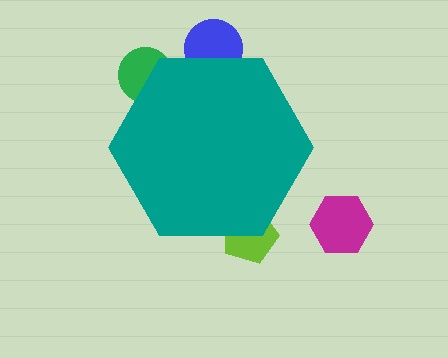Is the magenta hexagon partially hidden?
No, the magenta hexagon is fully visible.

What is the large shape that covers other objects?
A teal hexagon.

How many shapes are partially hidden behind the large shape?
3 shapes are partially hidden.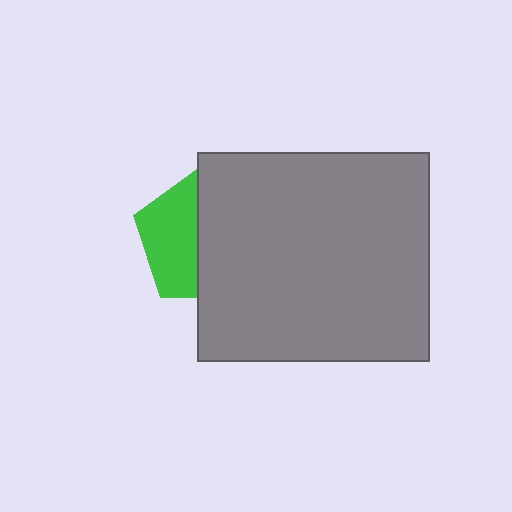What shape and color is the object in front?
The object in front is a gray rectangle.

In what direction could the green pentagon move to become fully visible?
The green pentagon could move left. That would shift it out from behind the gray rectangle entirely.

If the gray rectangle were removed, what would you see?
You would see the complete green pentagon.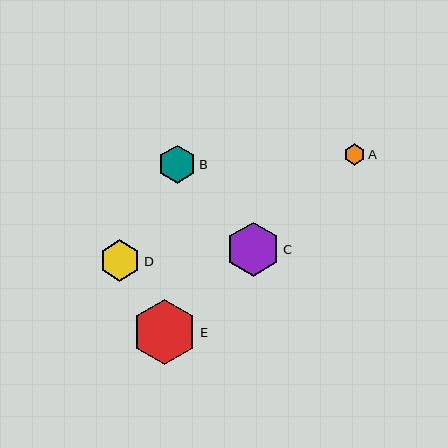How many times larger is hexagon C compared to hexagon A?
Hexagon C is approximately 2.5 times the size of hexagon A.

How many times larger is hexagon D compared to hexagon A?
Hexagon D is approximately 1.9 times the size of hexagon A.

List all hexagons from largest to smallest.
From largest to smallest: E, C, D, B, A.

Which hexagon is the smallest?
Hexagon A is the smallest with a size of approximately 21 pixels.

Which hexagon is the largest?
Hexagon E is the largest with a size of approximately 65 pixels.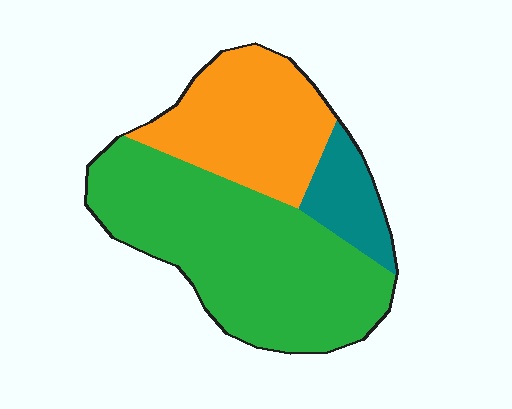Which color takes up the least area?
Teal, at roughly 10%.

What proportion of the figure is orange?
Orange takes up about one third (1/3) of the figure.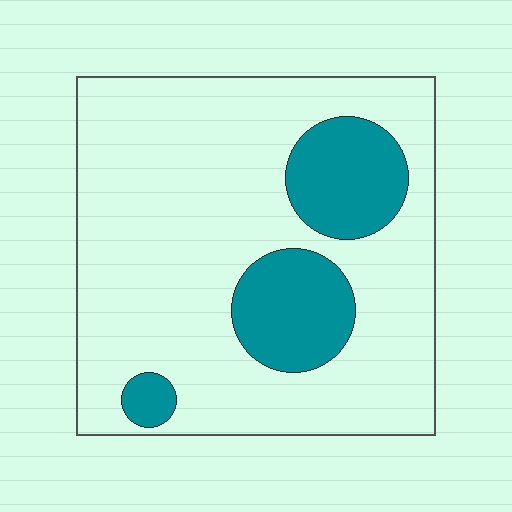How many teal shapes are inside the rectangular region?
3.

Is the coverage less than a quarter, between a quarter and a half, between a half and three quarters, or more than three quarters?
Less than a quarter.